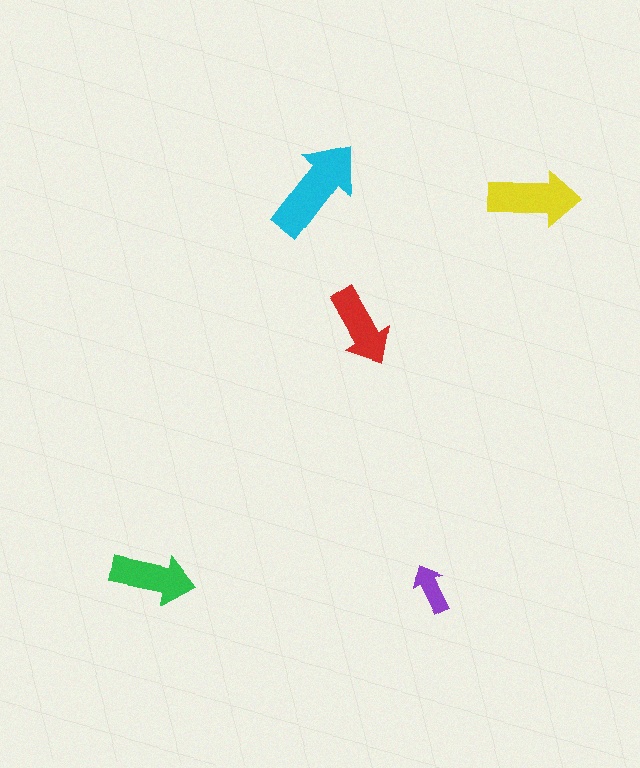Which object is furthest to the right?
The yellow arrow is rightmost.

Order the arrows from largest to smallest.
the cyan one, the yellow one, the green one, the red one, the purple one.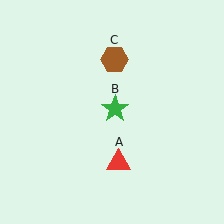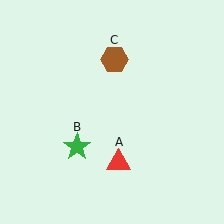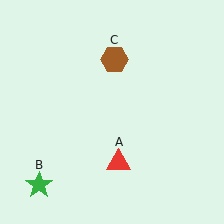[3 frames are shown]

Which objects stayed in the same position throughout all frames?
Red triangle (object A) and brown hexagon (object C) remained stationary.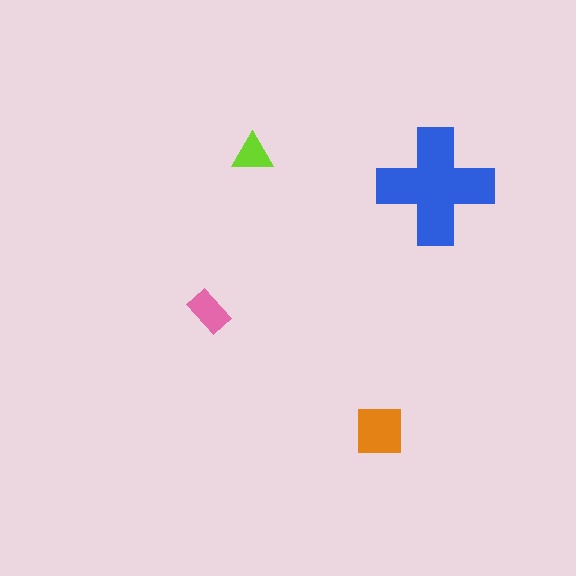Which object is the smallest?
The lime triangle.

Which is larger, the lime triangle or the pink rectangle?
The pink rectangle.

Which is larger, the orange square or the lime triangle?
The orange square.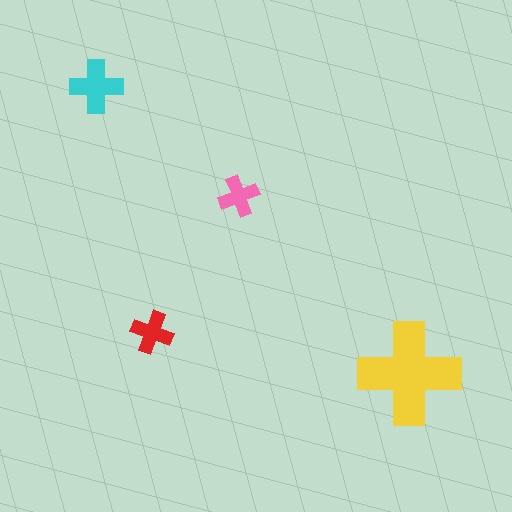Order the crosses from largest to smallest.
the yellow one, the cyan one, the red one, the pink one.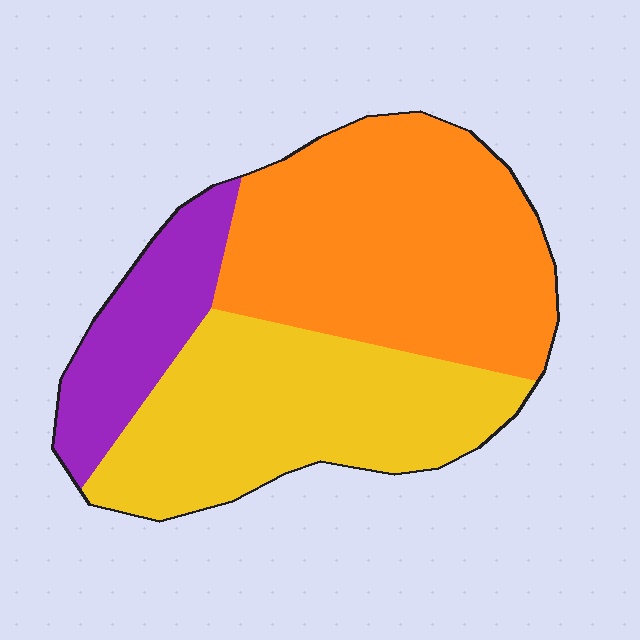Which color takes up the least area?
Purple, at roughly 15%.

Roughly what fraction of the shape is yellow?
Yellow covers around 40% of the shape.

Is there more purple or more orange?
Orange.